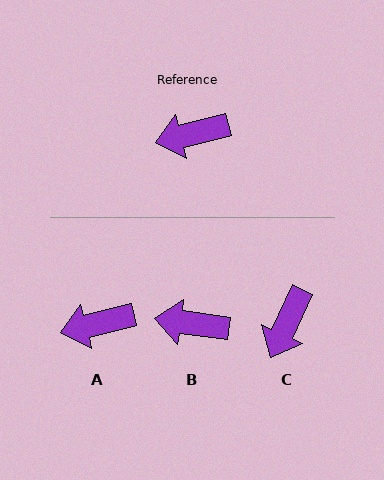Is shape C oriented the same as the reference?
No, it is off by about 51 degrees.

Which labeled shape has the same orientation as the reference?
A.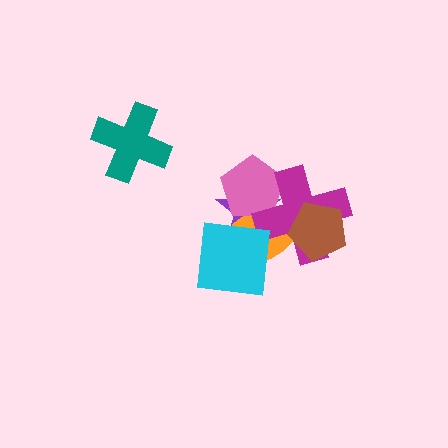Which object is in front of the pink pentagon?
The magenta cross is in front of the pink pentagon.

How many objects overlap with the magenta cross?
4 objects overlap with the magenta cross.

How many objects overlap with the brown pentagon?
2 objects overlap with the brown pentagon.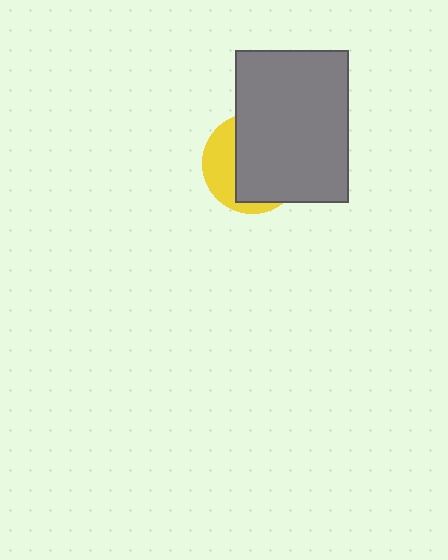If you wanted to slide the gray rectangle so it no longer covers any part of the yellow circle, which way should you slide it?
Slide it right — that is the most direct way to separate the two shapes.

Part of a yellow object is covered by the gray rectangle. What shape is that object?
It is a circle.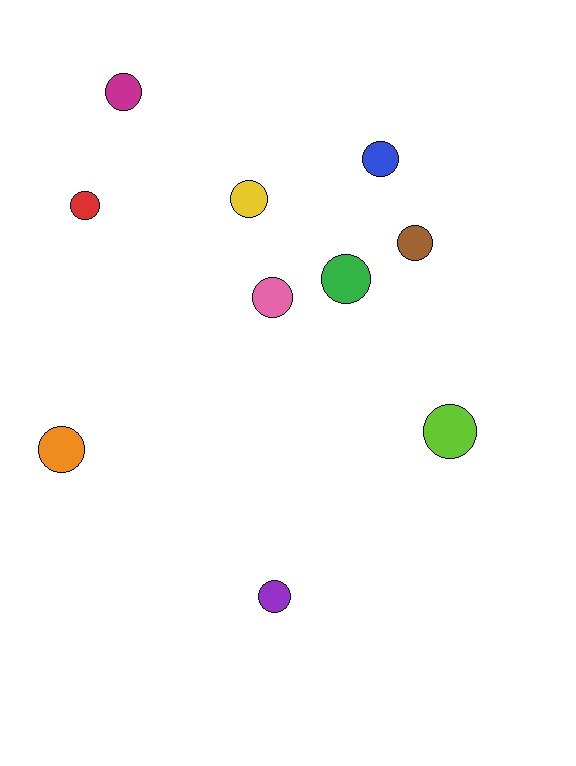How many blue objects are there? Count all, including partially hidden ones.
There is 1 blue object.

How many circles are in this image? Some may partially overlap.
There are 10 circles.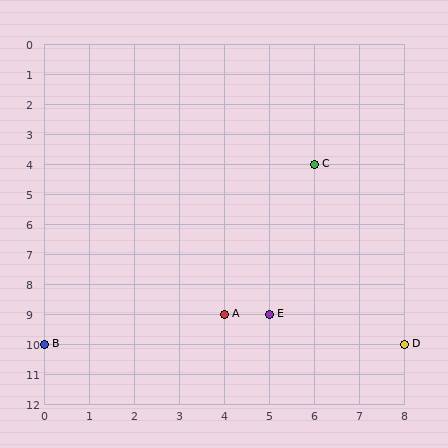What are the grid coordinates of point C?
Point C is at grid coordinates (6, 4).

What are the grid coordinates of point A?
Point A is at grid coordinates (4, 9).